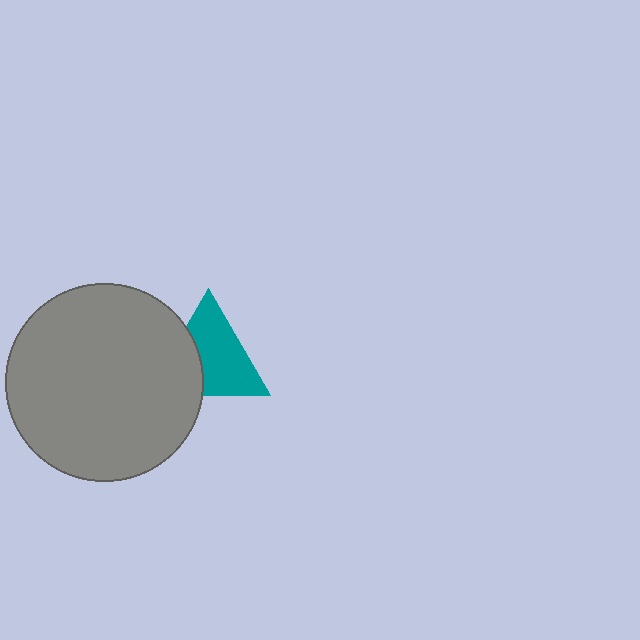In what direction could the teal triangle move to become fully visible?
The teal triangle could move right. That would shift it out from behind the gray circle entirely.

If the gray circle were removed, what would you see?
You would see the complete teal triangle.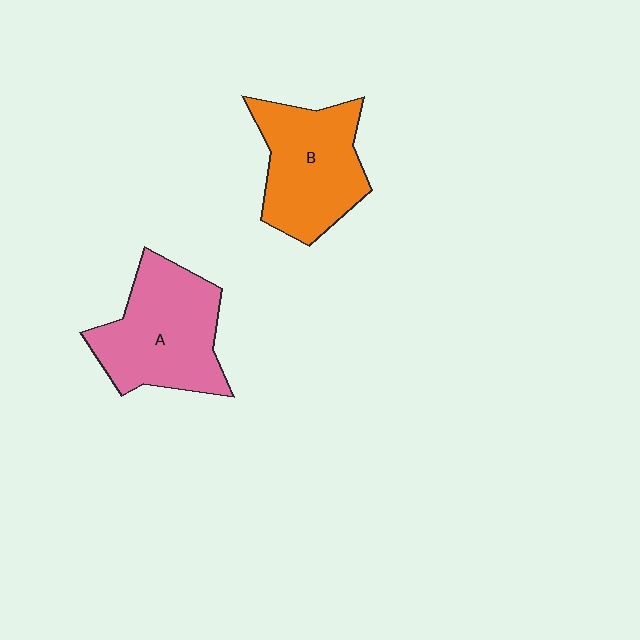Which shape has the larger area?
Shape A (pink).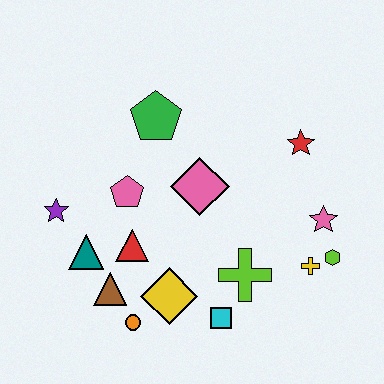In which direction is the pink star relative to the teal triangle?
The pink star is to the right of the teal triangle.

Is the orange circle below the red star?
Yes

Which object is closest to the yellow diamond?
The orange circle is closest to the yellow diamond.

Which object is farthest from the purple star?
The lime hexagon is farthest from the purple star.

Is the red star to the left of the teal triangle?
No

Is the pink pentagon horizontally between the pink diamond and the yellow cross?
No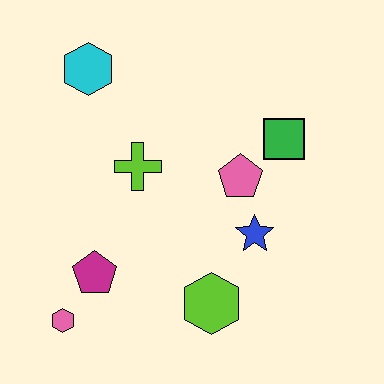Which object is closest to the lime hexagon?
The blue star is closest to the lime hexagon.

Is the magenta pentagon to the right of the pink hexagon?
Yes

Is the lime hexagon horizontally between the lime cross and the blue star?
Yes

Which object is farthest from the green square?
The pink hexagon is farthest from the green square.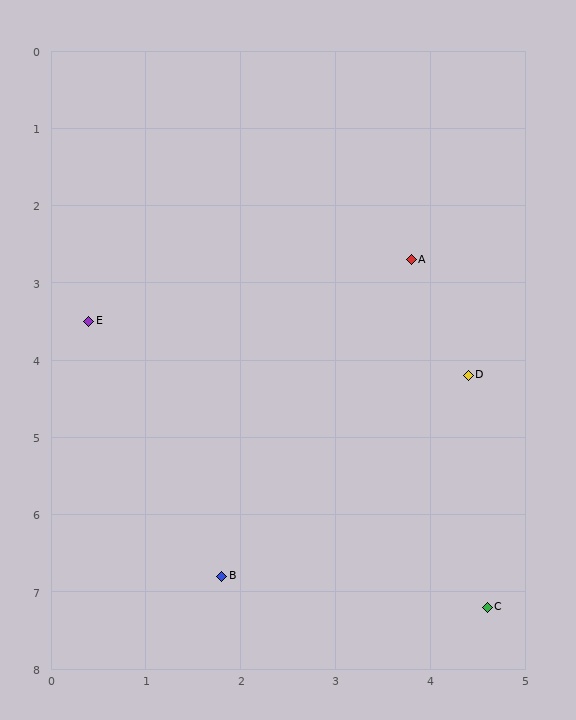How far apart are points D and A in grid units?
Points D and A are about 1.6 grid units apart.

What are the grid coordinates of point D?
Point D is at approximately (4.4, 4.2).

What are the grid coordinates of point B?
Point B is at approximately (1.8, 6.8).